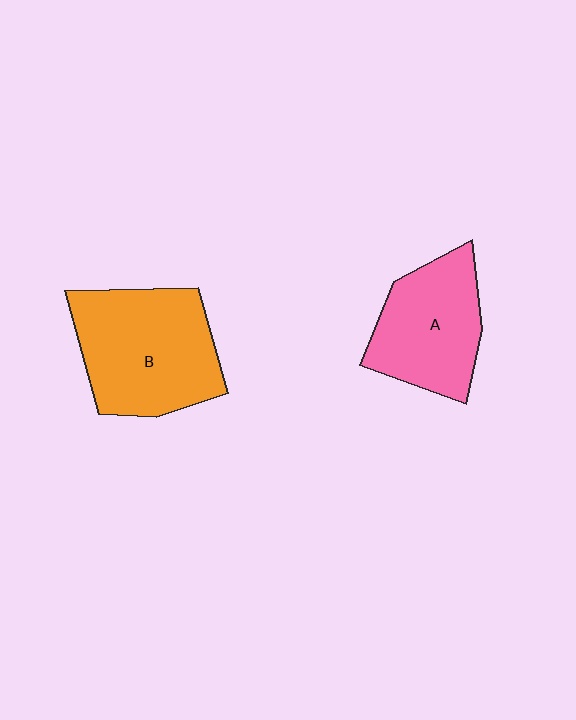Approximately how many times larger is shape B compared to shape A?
Approximately 1.3 times.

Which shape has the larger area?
Shape B (orange).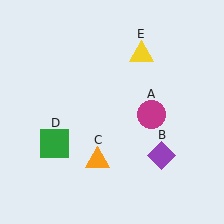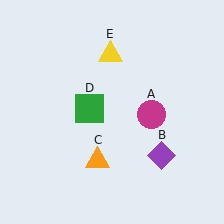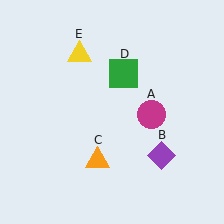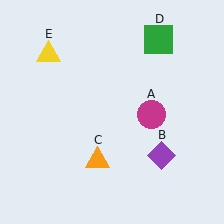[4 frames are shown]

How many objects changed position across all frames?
2 objects changed position: green square (object D), yellow triangle (object E).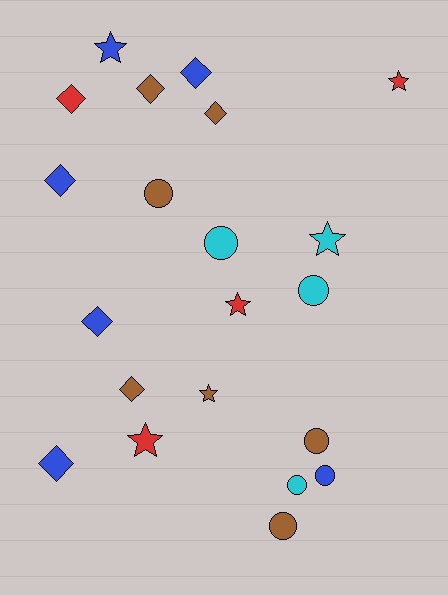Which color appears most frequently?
Brown, with 7 objects.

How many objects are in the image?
There are 21 objects.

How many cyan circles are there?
There are 3 cyan circles.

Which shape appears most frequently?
Diamond, with 8 objects.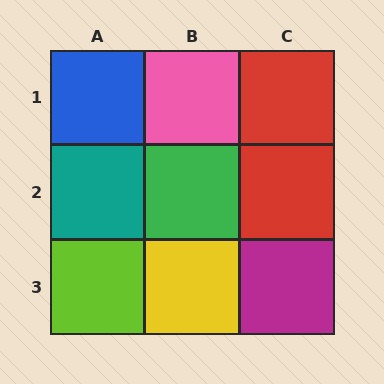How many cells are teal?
1 cell is teal.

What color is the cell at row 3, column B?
Yellow.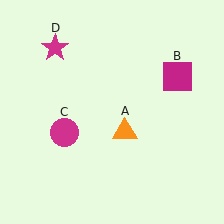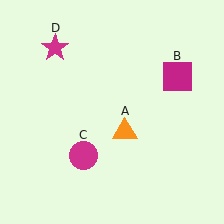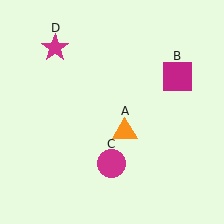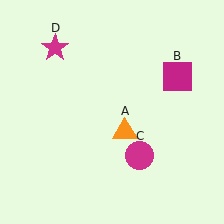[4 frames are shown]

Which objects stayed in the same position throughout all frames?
Orange triangle (object A) and magenta square (object B) and magenta star (object D) remained stationary.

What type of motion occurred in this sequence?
The magenta circle (object C) rotated counterclockwise around the center of the scene.